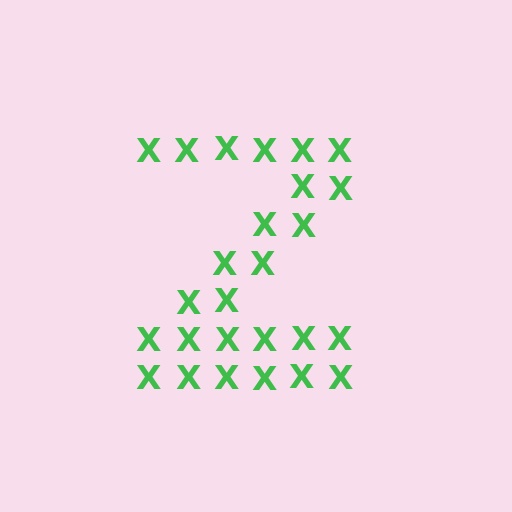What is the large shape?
The large shape is the letter Z.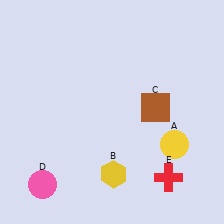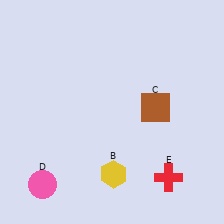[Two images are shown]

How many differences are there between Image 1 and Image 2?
There is 1 difference between the two images.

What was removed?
The yellow circle (A) was removed in Image 2.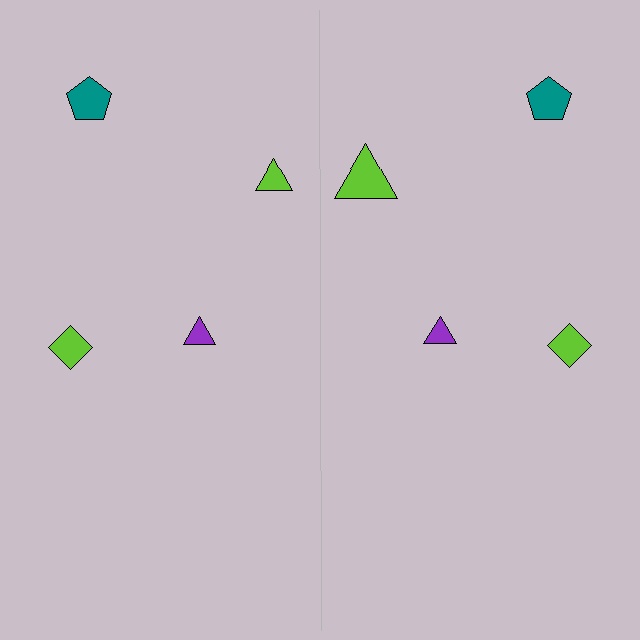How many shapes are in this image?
There are 8 shapes in this image.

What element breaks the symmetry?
The lime triangle on the right side has a different size than its mirror counterpart.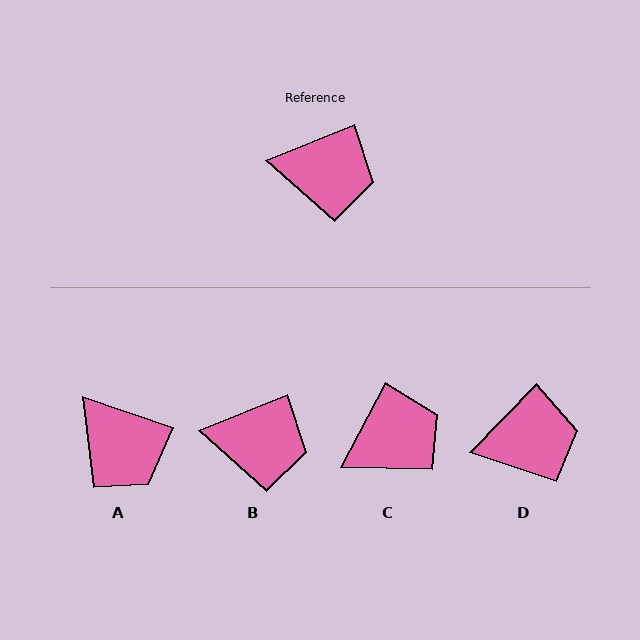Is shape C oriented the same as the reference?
No, it is off by about 40 degrees.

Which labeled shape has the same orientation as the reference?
B.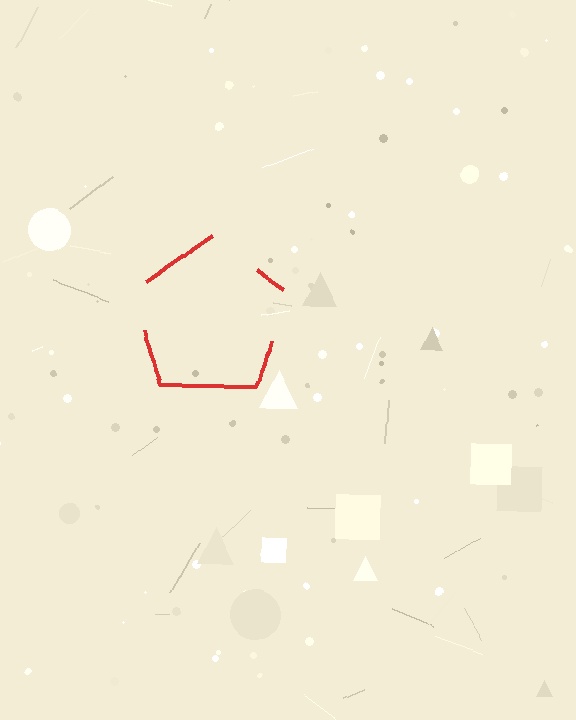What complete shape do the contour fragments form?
The contour fragments form a pentagon.